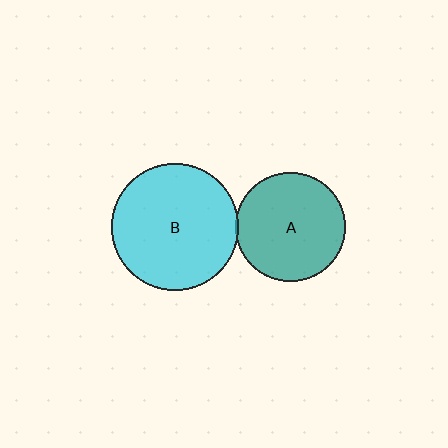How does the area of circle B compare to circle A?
Approximately 1.3 times.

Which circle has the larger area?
Circle B (cyan).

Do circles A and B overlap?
Yes.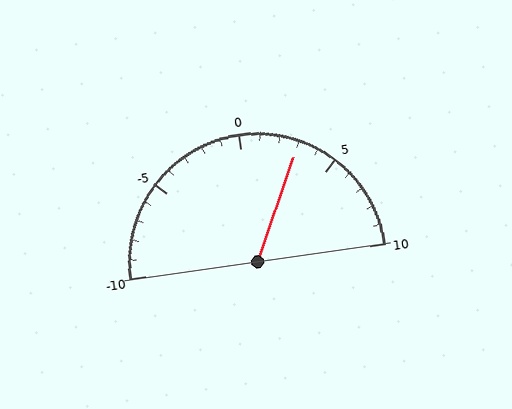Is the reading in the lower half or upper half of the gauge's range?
The reading is in the upper half of the range (-10 to 10).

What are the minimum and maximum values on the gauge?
The gauge ranges from -10 to 10.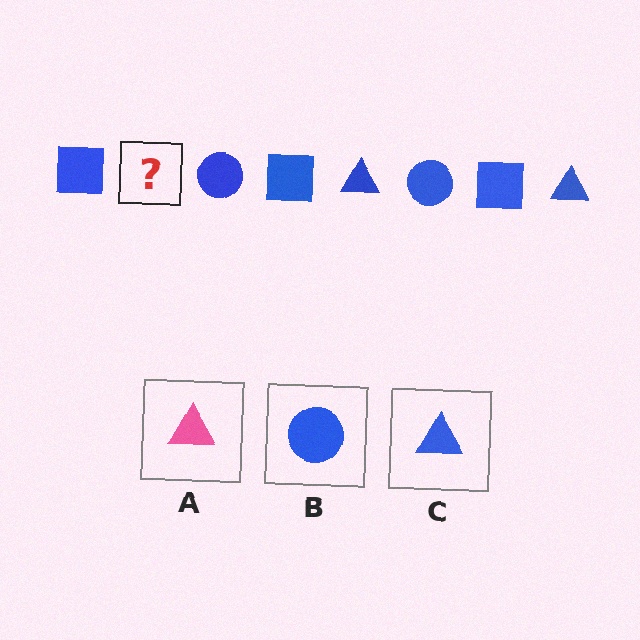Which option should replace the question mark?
Option C.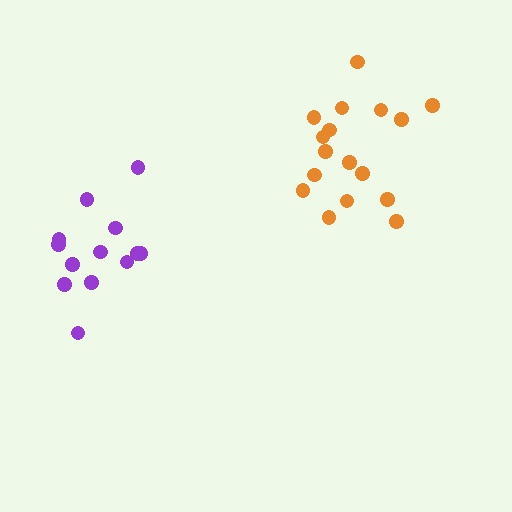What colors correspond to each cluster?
The clusters are colored: orange, purple.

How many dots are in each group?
Group 1: 17 dots, Group 2: 13 dots (30 total).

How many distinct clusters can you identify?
There are 2 distinct clusters.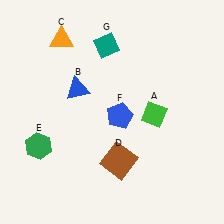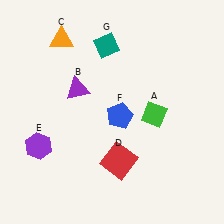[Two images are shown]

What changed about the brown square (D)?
In Image 1, D is brown. In Image 2, it changed to red.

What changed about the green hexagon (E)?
In Image 1, E is green. In Image 2, it changed to purple.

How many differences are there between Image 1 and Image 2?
There are 3 differences between the two images.